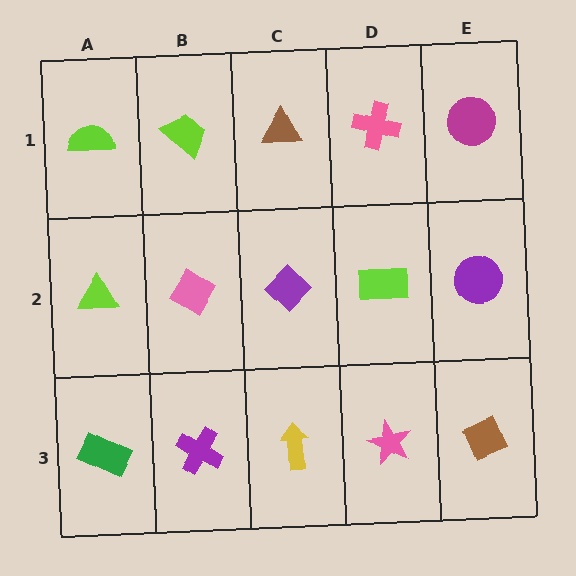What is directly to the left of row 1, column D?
A brown triangle.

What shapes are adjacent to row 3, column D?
A lime rectangle (row 2, column D), a yellow arrow (row 3, column C), a brown diamond (row 3, column E).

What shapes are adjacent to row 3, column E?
A purple circle (row 2, column E), a pink star (row 3, column D).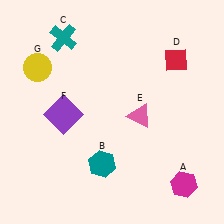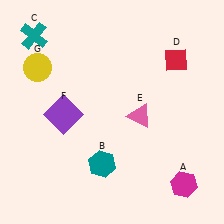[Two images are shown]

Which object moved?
The teal cross (C) moved left.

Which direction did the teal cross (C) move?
The teal cross (C) moved left.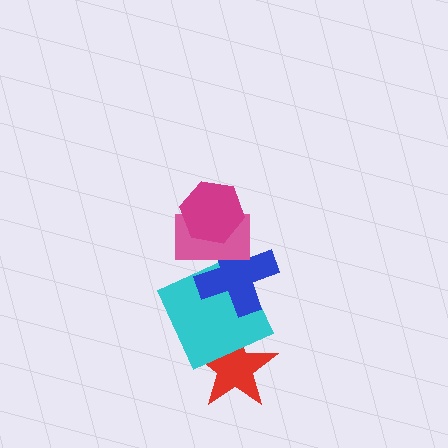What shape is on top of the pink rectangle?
The magenta hexagon is on top of the pink rectangle.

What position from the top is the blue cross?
The blue cross is 3rd from the top.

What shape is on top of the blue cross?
The pink rectangle is on top of the blue cross.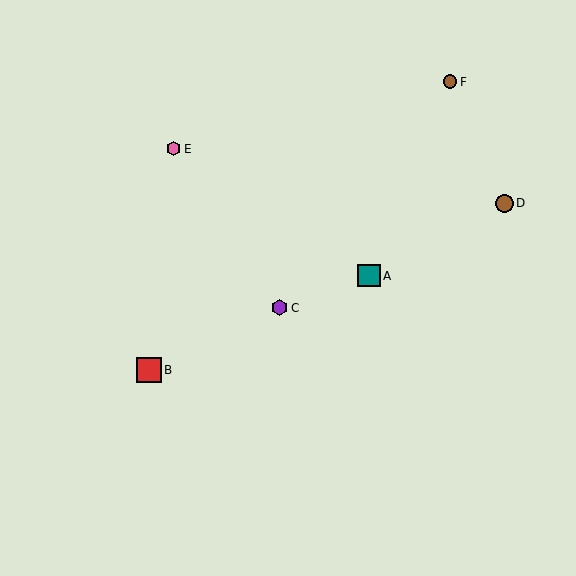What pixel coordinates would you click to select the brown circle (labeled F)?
Click at (450, 82) to select the brown circle F.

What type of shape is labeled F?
Shape F is a brown circle.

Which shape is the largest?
The red square (labeled B) is the largest.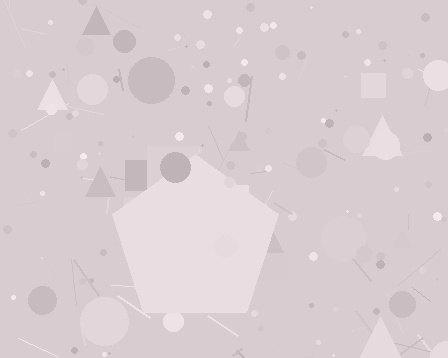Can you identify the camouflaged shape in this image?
The camouflaged shape is a pentagon.